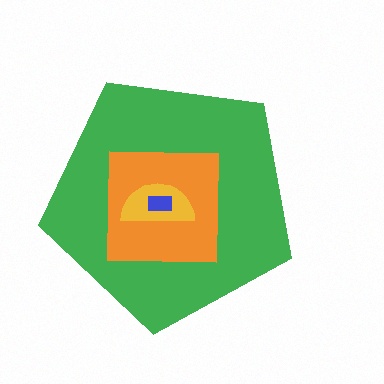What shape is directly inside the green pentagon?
The orange square.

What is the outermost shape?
The green pentagon.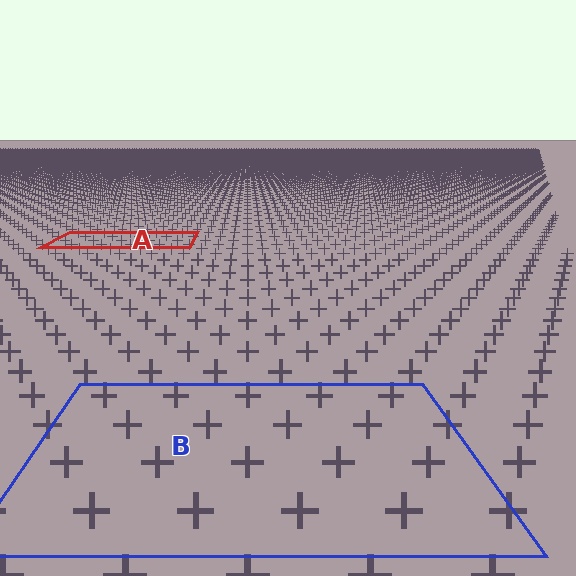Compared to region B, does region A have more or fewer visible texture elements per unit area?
Region A has more texture elements per unit area — they are packed more densely because it is farther away.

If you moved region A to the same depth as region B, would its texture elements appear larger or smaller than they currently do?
They would appear larger. At a closer depth, the same texture elements are projected at a bigger on-screen size.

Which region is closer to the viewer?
Region B is closer. The texture elements there are larger and more spread out.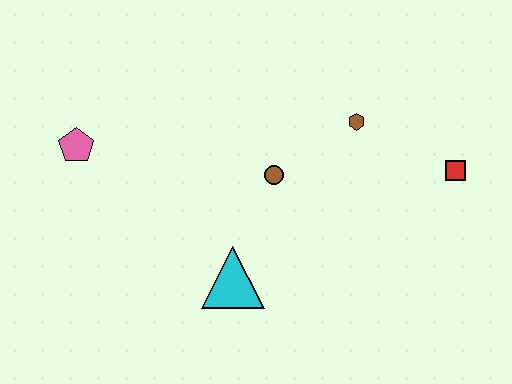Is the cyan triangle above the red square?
No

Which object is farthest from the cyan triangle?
The red square is farthest from the cyan triangle.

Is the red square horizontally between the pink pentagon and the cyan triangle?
No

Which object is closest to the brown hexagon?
The brown circle is closest to the brown hexagon.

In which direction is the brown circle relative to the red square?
The brown circle is to the left of the red square.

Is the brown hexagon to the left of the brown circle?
No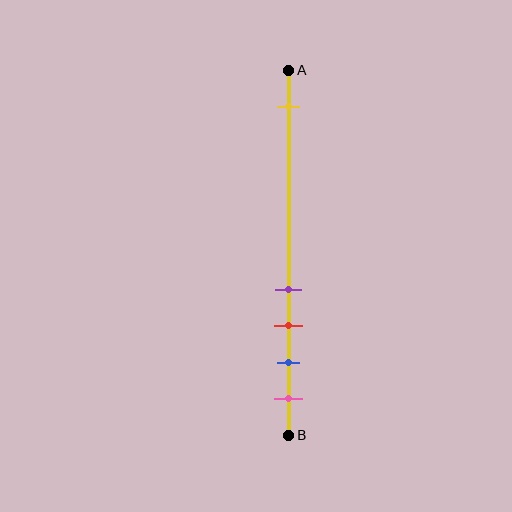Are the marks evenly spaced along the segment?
No, the marks are not evenly spaced.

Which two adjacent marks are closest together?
The purple and red marks are the closest adjacent pair.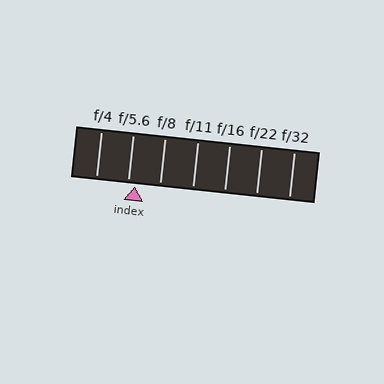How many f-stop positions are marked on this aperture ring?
There are 7 f-stop positions marked.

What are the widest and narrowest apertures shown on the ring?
The widest aperture shown is f/4 and the narrowest is f/32.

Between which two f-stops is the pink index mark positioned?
The index mark is between f/5.6 and f/8.